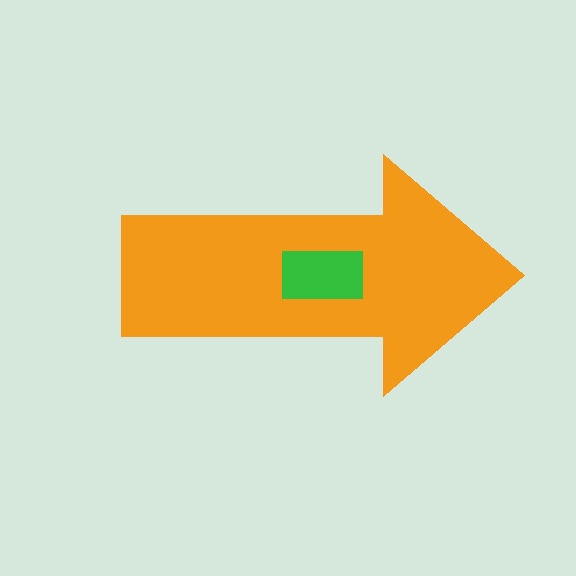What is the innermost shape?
The green rectangle.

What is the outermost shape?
The orange arrow.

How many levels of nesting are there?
2.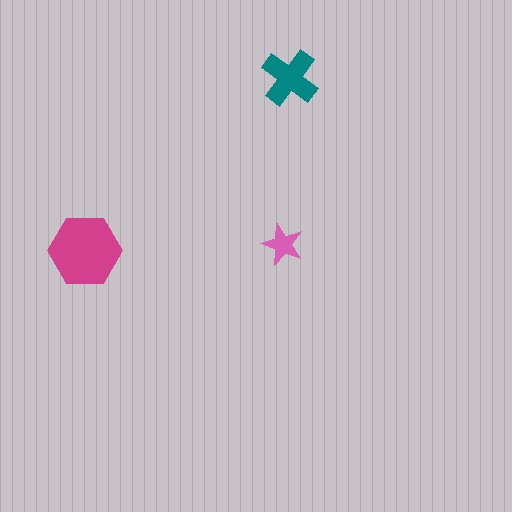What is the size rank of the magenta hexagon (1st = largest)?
1st.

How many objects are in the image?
There are 3 objects in the image.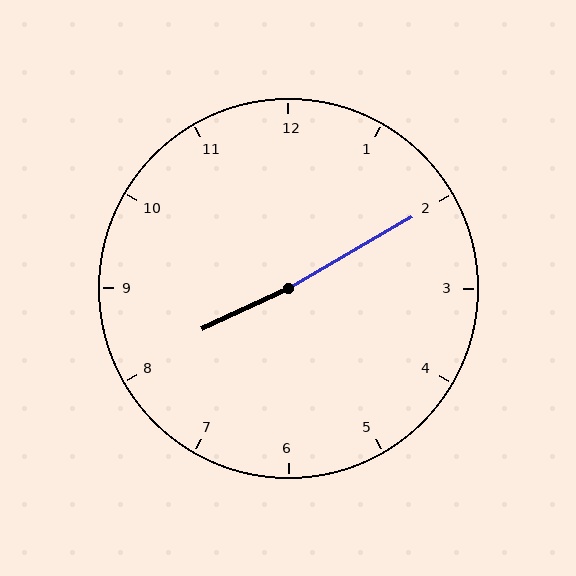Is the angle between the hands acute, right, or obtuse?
It is obtuse.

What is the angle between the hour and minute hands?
Approximately 175 degrees.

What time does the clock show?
8:10.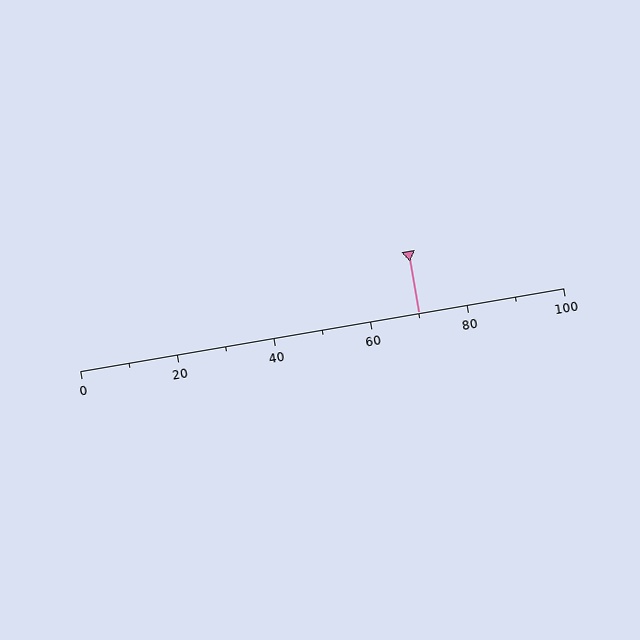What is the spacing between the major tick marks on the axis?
The major ticks are spaced 20 apart.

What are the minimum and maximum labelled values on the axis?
The axis runs from 0 to 100.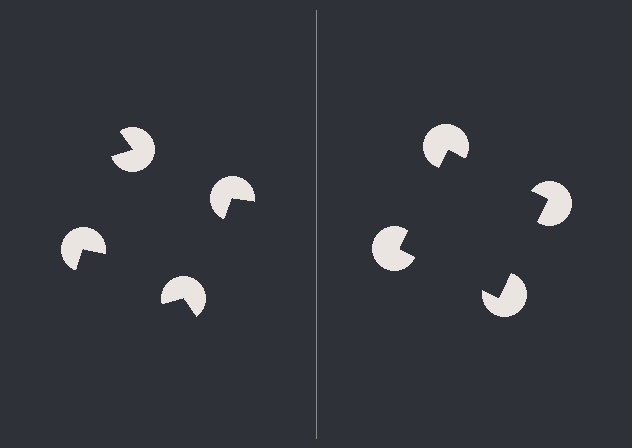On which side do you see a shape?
An illusory square appears on the right side. On the left side the wedge cuts are rotated, so no coherent shape forms.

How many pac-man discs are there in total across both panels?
8 — 4 on each side.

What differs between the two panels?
The pac-man discs are positioned identically on both sides; only the wedge orientations differ. On the right they align to a square; on the left they are misaligned.